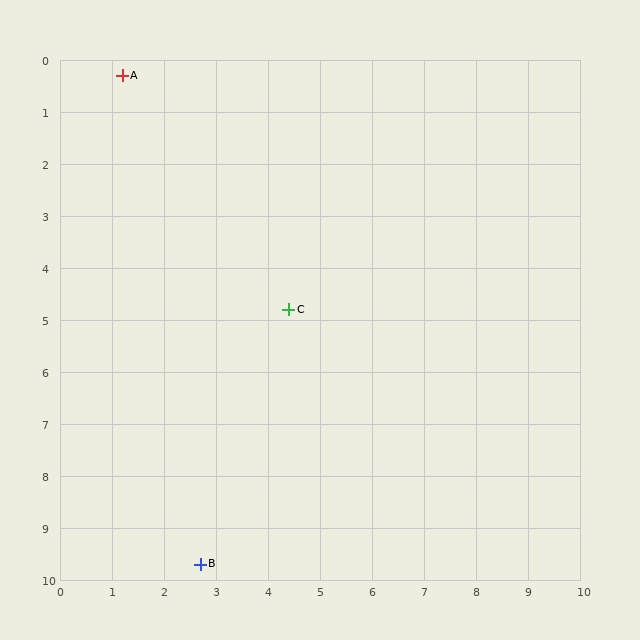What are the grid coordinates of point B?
Point B is at approximately (2.7, 9.7).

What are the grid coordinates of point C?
Point C is at approximately (4.4, 4.8).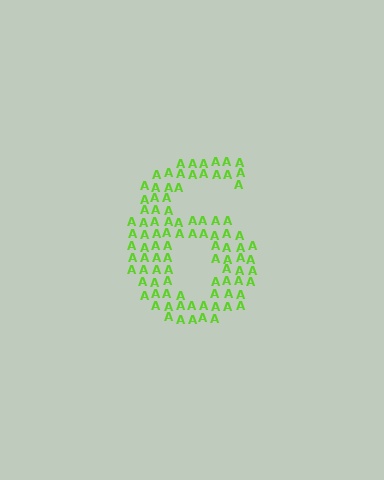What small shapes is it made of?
It is made of small letter A's.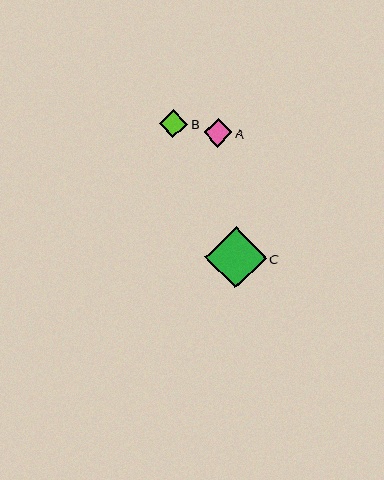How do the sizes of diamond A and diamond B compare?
Diamond A and diamond B are approximately the same size.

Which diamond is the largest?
Diamond C is the largest with a size of approximately 61 pixels.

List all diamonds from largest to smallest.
From largest to smallest: C, A, B.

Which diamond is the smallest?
Diamond B is the smallest with a size of approximately 28 pixels.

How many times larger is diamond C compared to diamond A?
Diamond C is approximately 2.1 times the size of diamond A.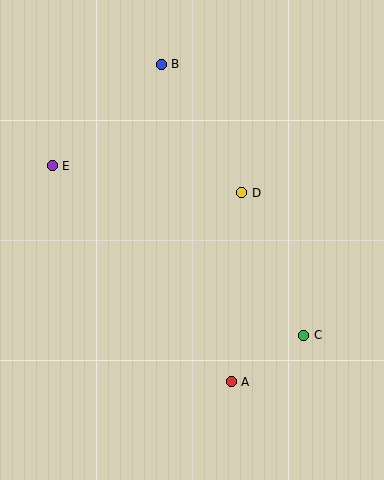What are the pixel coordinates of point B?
Point B is at (161, 64).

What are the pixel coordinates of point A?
Point A is at (231, 382).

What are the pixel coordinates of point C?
Point C is at (304, 335).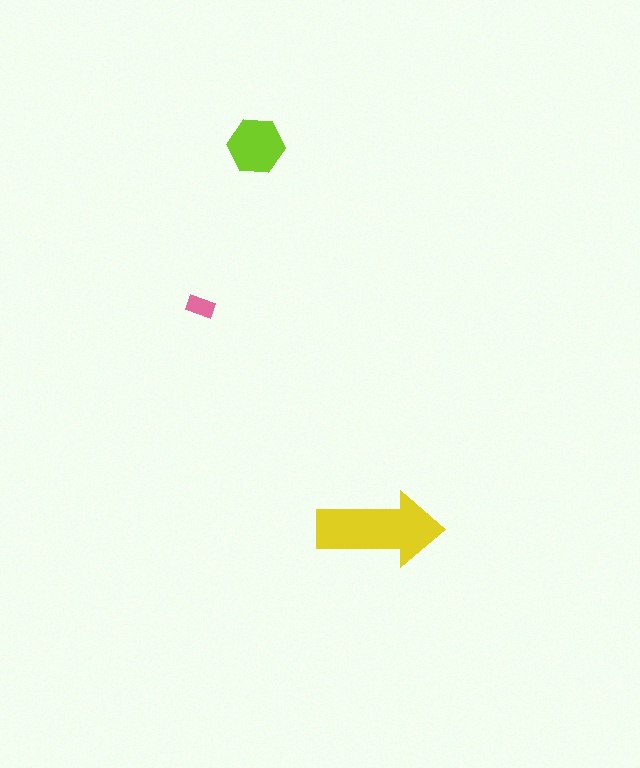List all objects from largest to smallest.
The yellow arrow, the lime hexagon, the pink rectangle.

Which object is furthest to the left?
The pink rectangle is leftmost.